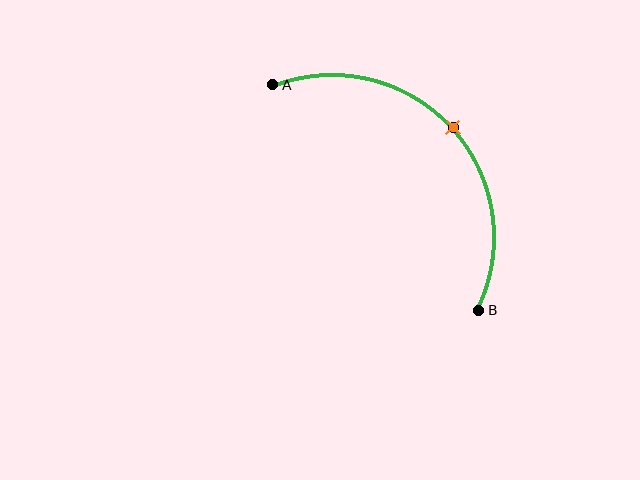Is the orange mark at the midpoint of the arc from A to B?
Yes. The orange mark lies on the arc at equal arc-length from both A and B — it is the arc midpoint.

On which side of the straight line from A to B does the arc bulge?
The arc bulges above and to the right of the straight line connecting A and B.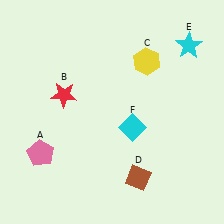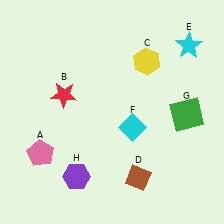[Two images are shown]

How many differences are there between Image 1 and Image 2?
There are 2 differences between the two images.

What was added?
A green square (G), a purple hexagon (H) were added in Image 2.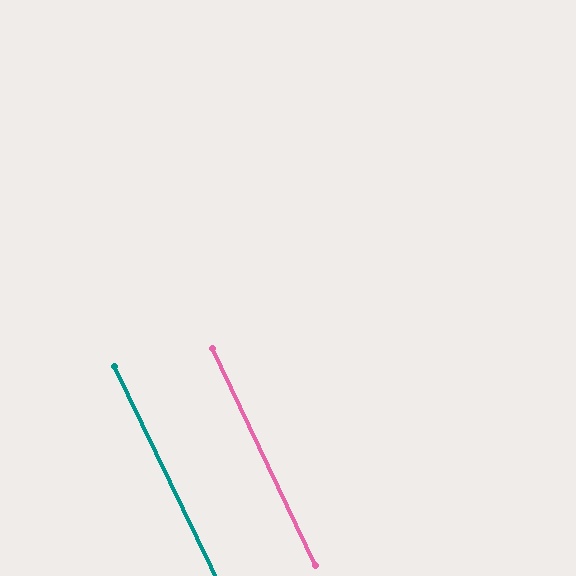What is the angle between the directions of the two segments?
Approximately 0 degrees.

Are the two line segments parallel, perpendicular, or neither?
Parallel — their directions differ by only 0.2°.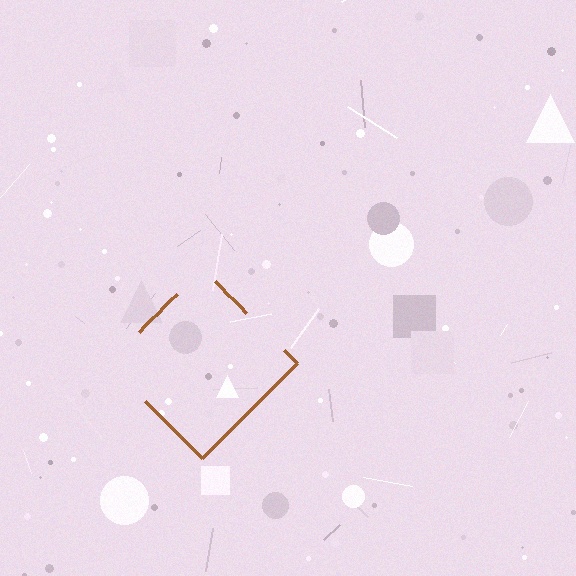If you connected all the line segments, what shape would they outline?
They would outline a diamond.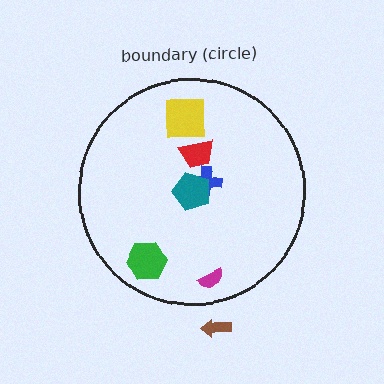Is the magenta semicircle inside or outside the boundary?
Inside.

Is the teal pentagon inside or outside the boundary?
Inside.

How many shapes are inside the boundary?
6 inside, 1 outside.